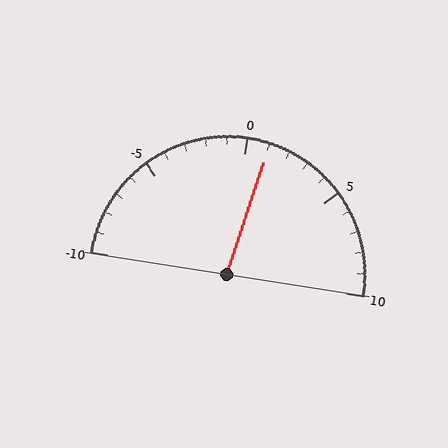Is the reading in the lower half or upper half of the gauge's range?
The reading is in the upper half of the range (-10 to 10).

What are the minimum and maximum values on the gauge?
The gauge ranges from -10 to 10.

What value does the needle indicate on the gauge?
The needle indicates approximately 1.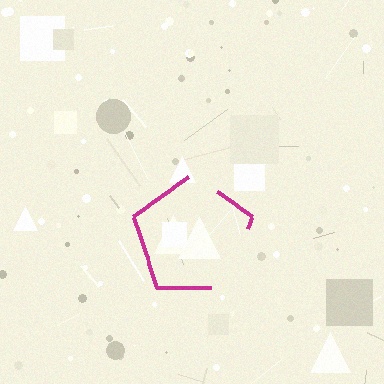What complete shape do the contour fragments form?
The contour fragments form a pentagon.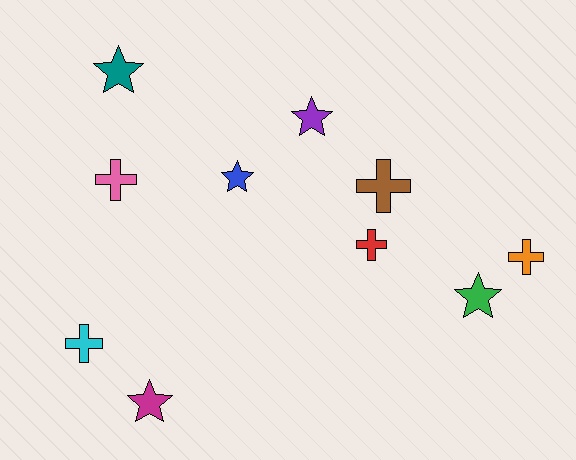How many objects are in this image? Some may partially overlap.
There are 10 objects.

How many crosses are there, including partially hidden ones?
There are 5 crosses.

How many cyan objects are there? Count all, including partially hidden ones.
There is 1 cyan object.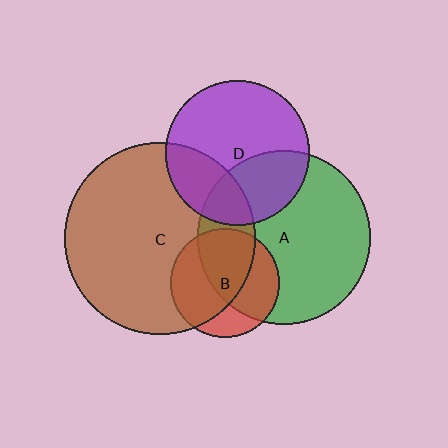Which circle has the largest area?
Circle C (brown).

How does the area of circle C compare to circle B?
Approximately 3.1 times.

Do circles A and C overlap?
Yes.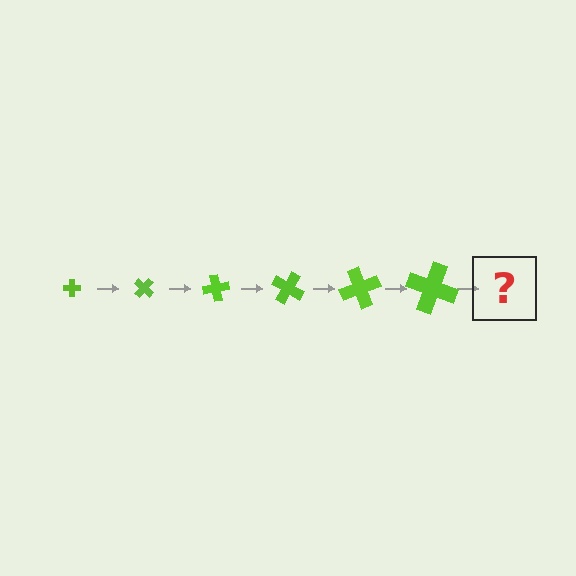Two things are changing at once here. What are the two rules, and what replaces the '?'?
The two rules are that the cross grows larger each step and it rotates 40 degrees each step. The '?' should be a cross, larger than the previous one and rotated 240 degrees from the start.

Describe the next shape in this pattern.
It should be a cross, larger than the previous one and rotated 240 degrees from the start.